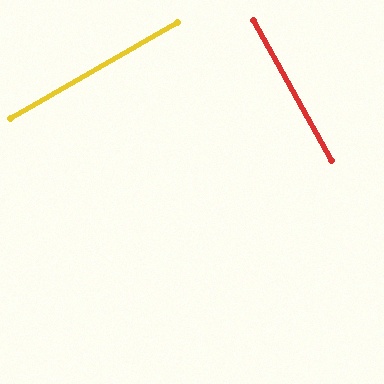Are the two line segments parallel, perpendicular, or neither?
Perpendicular — they meet at approximately 90°.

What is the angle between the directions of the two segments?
Approximately 90 degrees.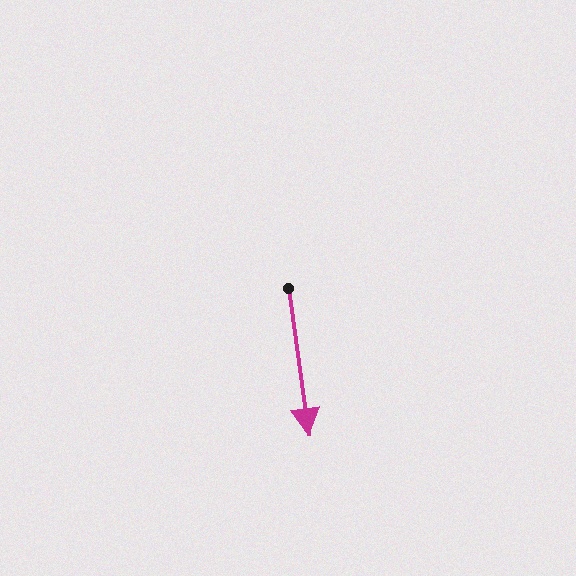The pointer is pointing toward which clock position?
Roughly 6 o'clock.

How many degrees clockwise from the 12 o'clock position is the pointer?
Approximately 172 degrees.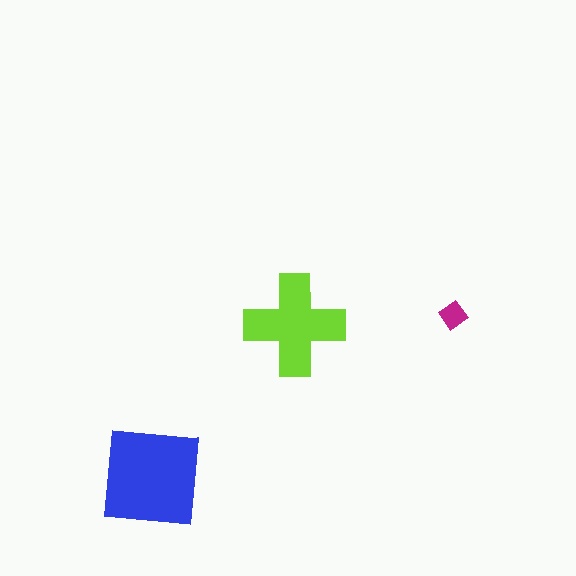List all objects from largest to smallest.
The blue square, the lime cross, the magenta diamond.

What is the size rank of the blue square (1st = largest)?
1st.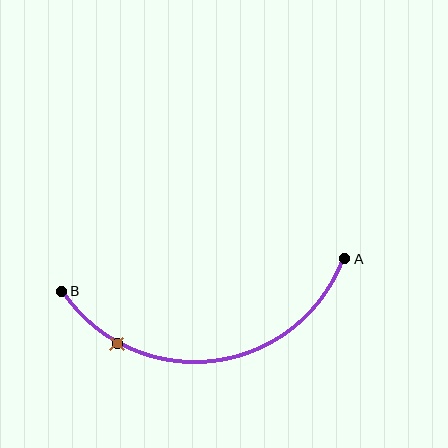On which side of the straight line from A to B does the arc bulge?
The arc bulges below the straight line connecting A and B.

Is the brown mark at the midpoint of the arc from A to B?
No. The brown mark lies on the arc but is closer to endpoint B. The arc midpoint would be at the point on the curve equidistant along the arc from both A and B.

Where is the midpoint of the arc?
The arc midpoint is the point on the curve farthest from the straight line joining A and B. It sits below that line.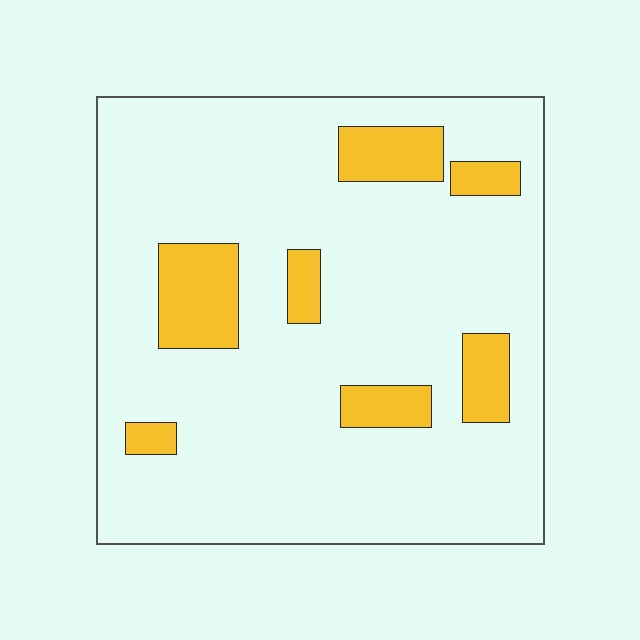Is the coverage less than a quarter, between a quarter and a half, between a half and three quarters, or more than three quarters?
Less than a quarter.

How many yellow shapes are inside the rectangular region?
7.